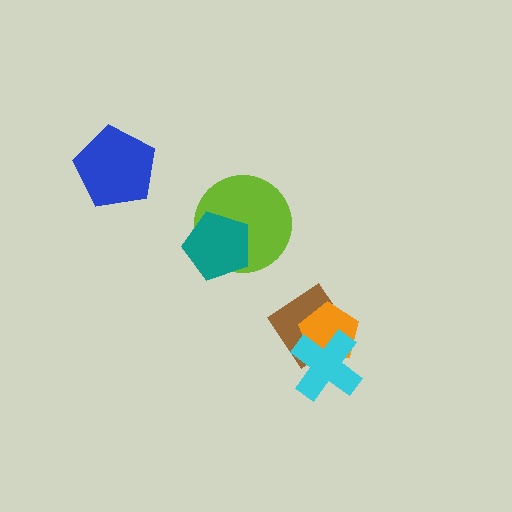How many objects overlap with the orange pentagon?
2 objects overlap with the orange pentagon.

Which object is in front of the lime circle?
The teal pentagon is in front of the lime circle.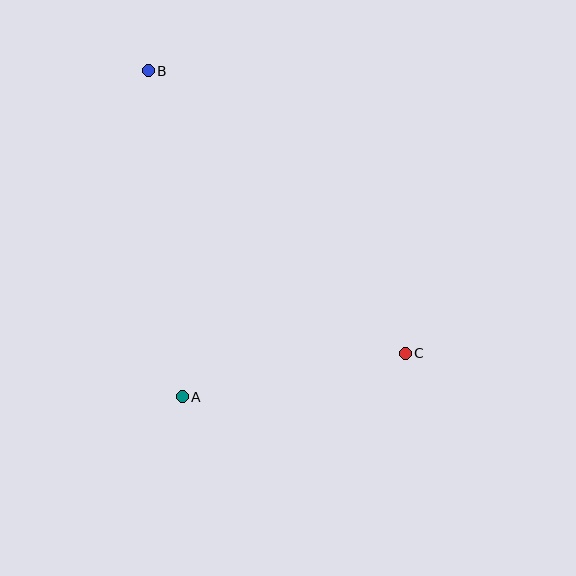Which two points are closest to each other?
Points A and C are closest to each other.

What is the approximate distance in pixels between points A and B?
The distance between A and B is approximately 328 pixels.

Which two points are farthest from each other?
Points B and C are farthest from each other.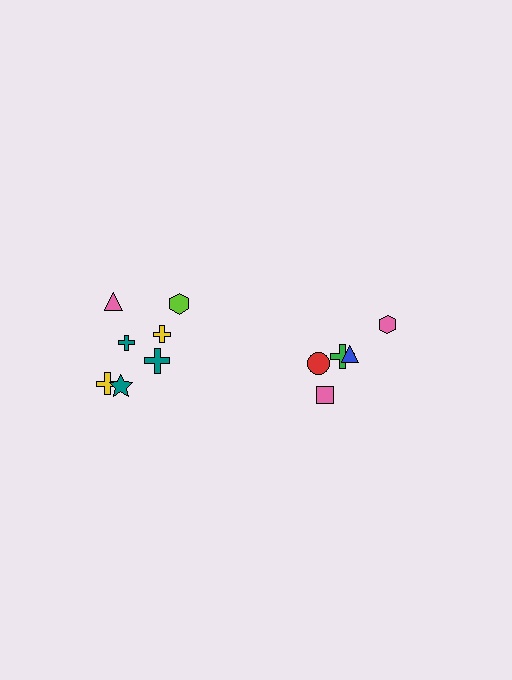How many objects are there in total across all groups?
There are 12 objects.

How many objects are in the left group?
There are 7 objects.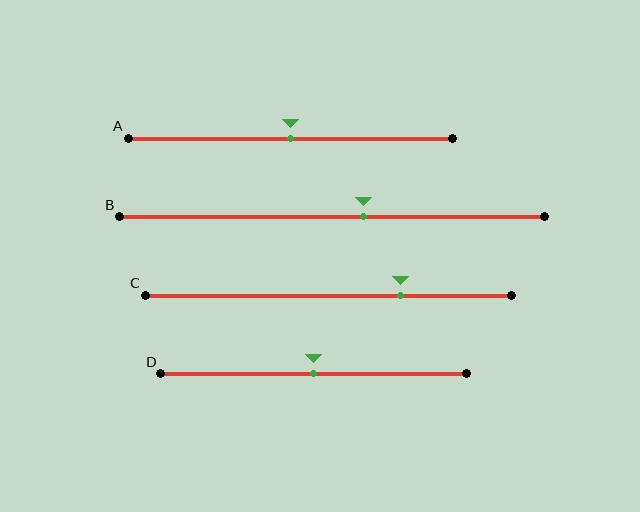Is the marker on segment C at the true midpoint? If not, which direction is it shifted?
No, the marker on segment C is shifted to the right by about 20% of the segment length.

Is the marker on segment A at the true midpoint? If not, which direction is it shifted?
Yes, the marker on segment A is at the true midpoint.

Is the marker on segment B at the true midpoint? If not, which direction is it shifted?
No, the marker on segment B is shifted to the right by about 7% of the segment length.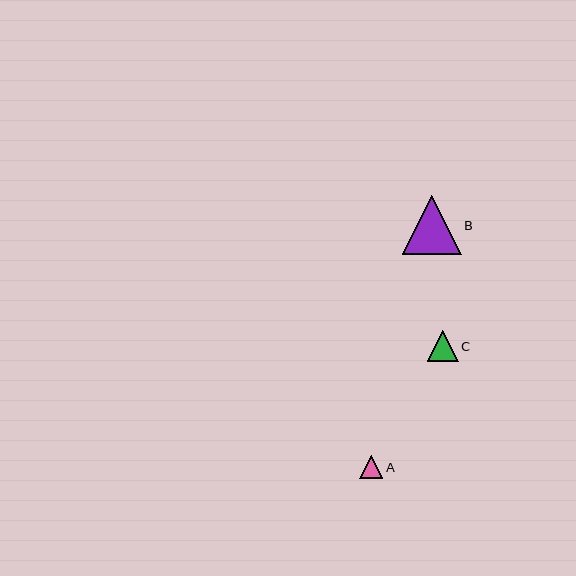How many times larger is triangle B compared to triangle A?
Triangle B is approximately 2.6 times the size of triangle A.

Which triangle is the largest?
Triangle B is the largest with a size of approximately 59 pixels.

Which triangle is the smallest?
Triangle A is the smallest with a size of approximately 23 pixels.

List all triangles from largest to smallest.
From largest to smallest: B, C, A.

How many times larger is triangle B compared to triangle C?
Triangle B is approximately 1.9 times the size of triangle C.